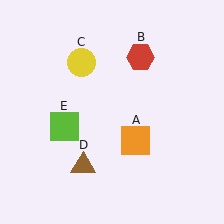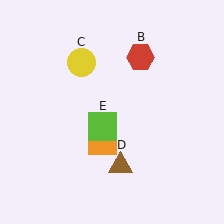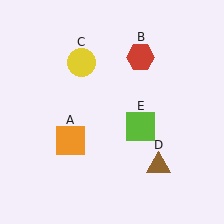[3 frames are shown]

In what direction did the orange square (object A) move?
The orange square (object A) moved left.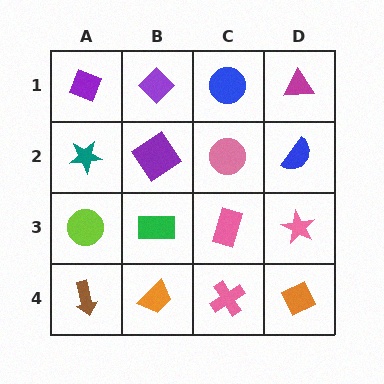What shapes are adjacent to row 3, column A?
A teal star (row 2, column A), a brown arrow (row 4, column A), a green rectangle (row 3, column B).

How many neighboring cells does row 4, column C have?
3.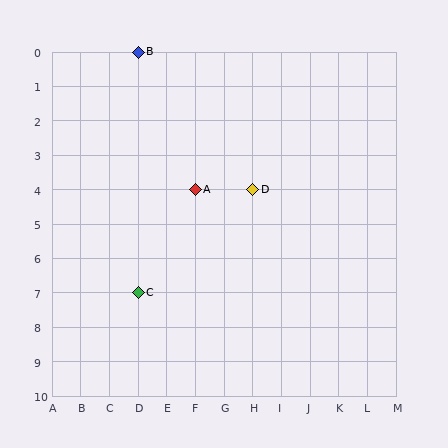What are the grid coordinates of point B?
Point B is at grid coordinates (D, 0).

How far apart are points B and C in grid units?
Points B and C are 7 rows apart.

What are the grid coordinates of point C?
Point C is at grid coordinates (D, 7).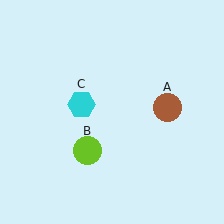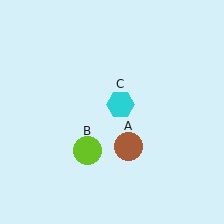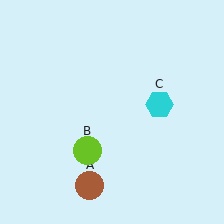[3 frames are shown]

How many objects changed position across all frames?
2 objects changed position: brown circle (object A), cyan hexagon (object C).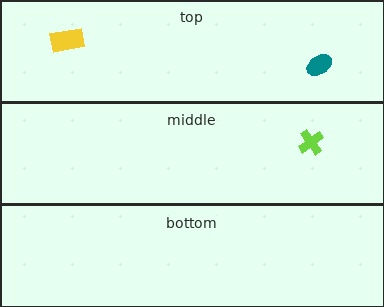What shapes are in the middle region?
The lime cross.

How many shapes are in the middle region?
1.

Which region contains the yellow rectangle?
The top region.